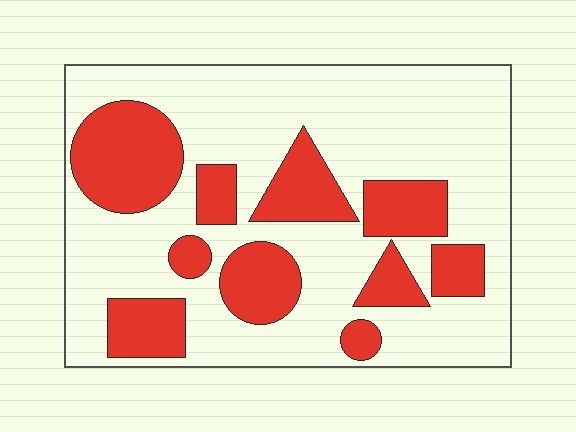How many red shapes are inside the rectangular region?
10.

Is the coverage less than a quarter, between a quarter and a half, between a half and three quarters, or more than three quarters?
Between a quarter and a half.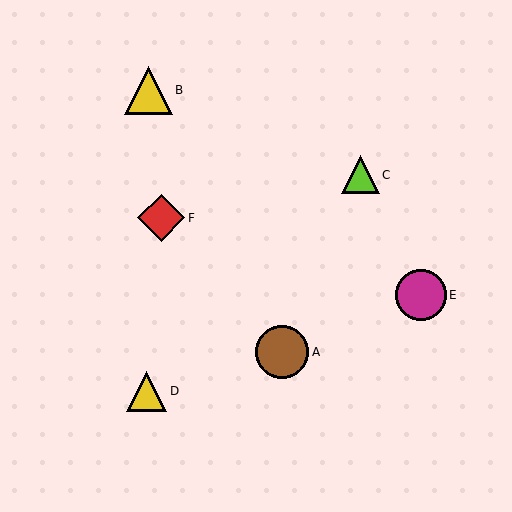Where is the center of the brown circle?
The center of the brown circle is at (282, 352).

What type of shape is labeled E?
Shape E is a magenta circle.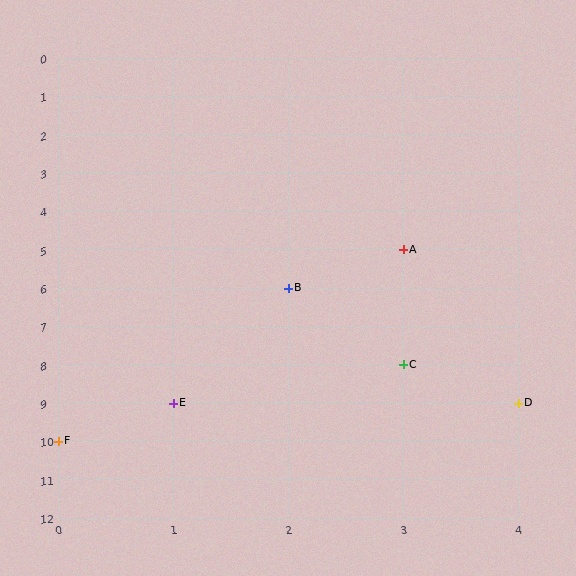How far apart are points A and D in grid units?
Points A and D are 1 column and 4 rows apart (about 4.1 grid units diagonally).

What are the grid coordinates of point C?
Point C is at grid coordinates (3, 8).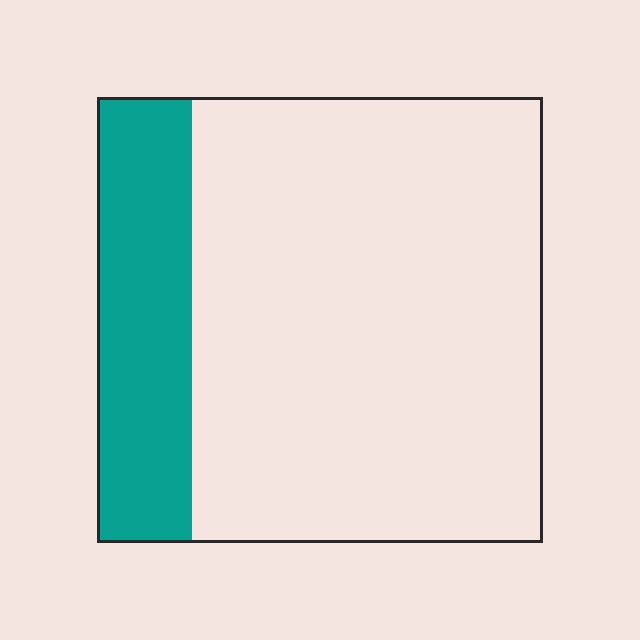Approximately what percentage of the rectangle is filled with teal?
Approximately 20%.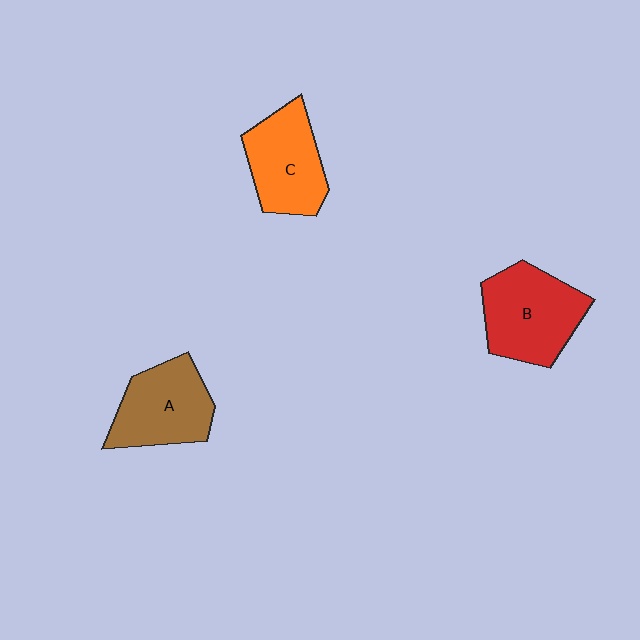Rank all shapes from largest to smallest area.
From largest to smallest: B (red), A (brown), C (orange).